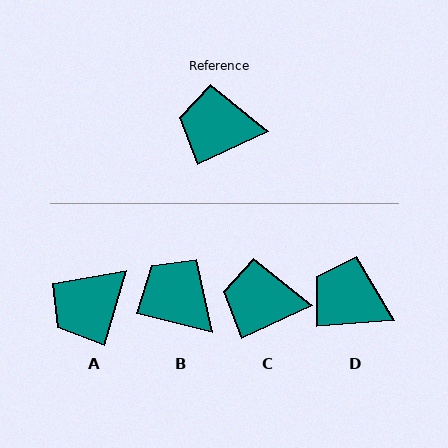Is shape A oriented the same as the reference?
No, it is off by about 49 degrees.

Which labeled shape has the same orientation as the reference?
C.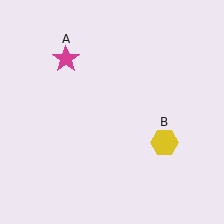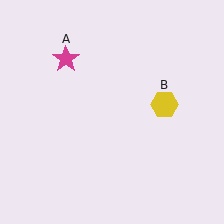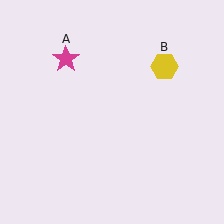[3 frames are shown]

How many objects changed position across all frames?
1 object changed position: yellow hexagon (object B).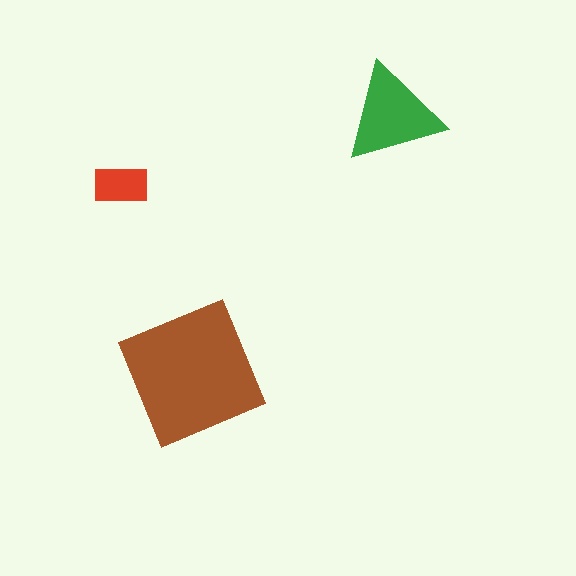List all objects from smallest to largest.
The red rectangle, the green triangle, the brown square.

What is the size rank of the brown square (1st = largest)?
1st.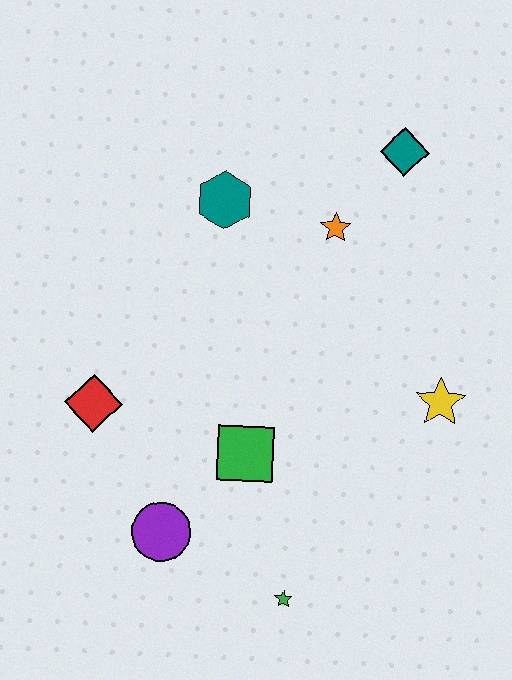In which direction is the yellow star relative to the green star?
The yellow star is above the green star.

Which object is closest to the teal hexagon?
The orange star is closest to the teal hexagon.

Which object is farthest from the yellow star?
The red diamond is farthest from the yellow star.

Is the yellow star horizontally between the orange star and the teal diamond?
No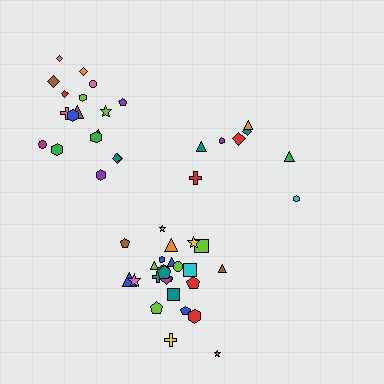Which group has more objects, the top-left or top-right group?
The top-left group.